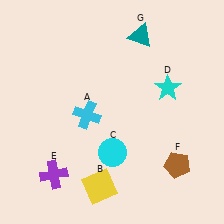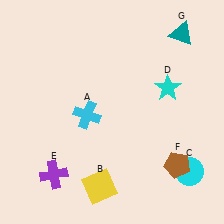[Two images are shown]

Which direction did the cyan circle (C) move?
The cyan circle (C) moved right.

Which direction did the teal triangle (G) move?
The teal triangle (G) moved right.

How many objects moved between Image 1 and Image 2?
2 objects moved between the two images.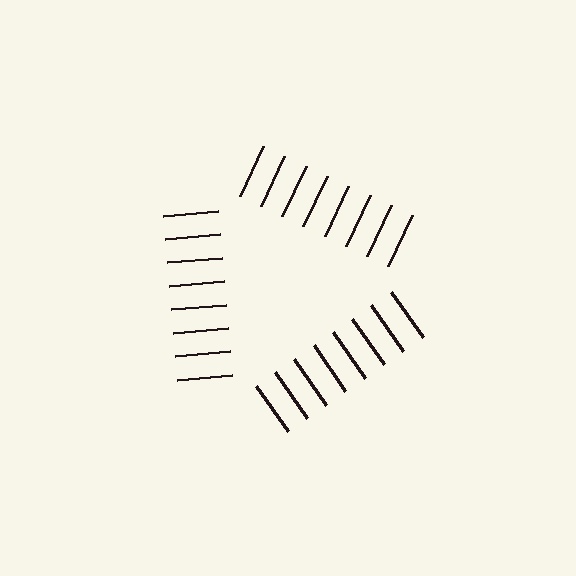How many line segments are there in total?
24 — 8 along each of the 3 edges.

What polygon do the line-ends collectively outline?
An illusory triangle — the line segments terminate on its edges but no continuous stroke is drawn.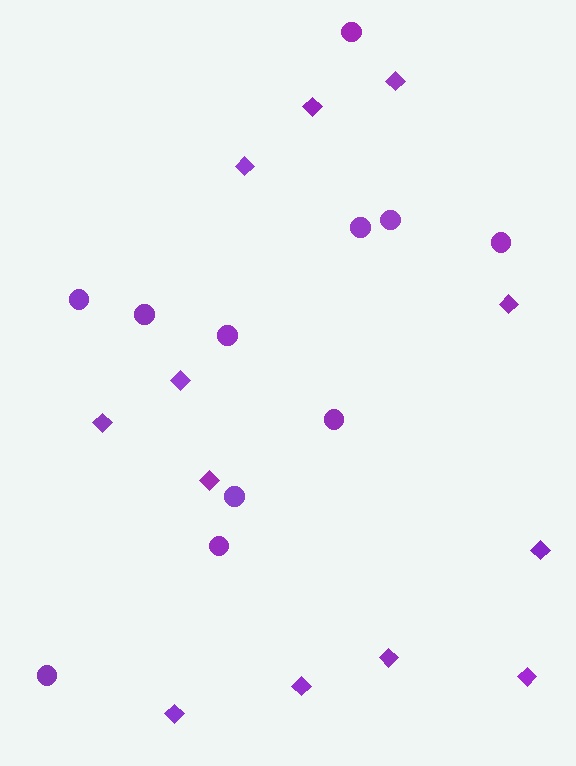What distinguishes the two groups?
There are 2 groups: one group of diamonds (12) and one group of circles (11).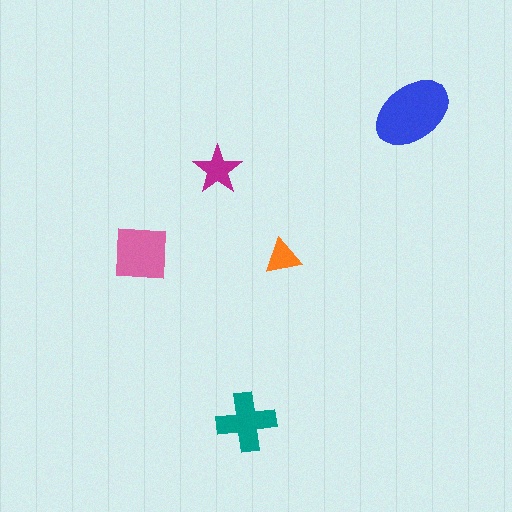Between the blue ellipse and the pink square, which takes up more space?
The blue ellipse.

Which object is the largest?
The blue ellipse.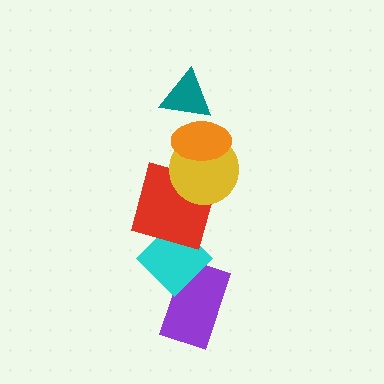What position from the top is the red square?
The red square is 4th from the top.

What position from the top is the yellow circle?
The yellow circle is 3rd from the top.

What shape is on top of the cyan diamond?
The red square is on top of the cyan diamond.